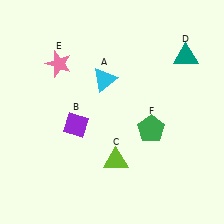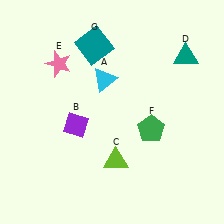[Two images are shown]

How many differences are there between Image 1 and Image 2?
There is 1 difference between the two images.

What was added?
A teal square (G) was added in Image 2.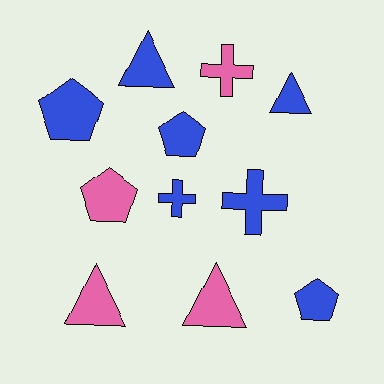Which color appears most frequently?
Blue, with 7 objects.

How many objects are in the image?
There are 11 objects.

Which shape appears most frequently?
Triangle, with 4 objects.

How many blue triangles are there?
There are 2 blue triangles.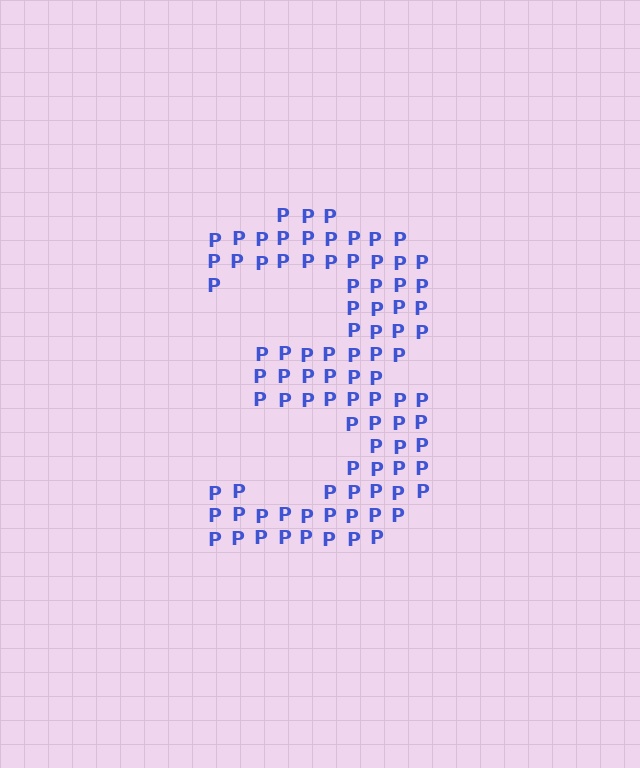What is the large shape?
The large shape is the digit 3.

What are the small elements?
The small elements are letter P's.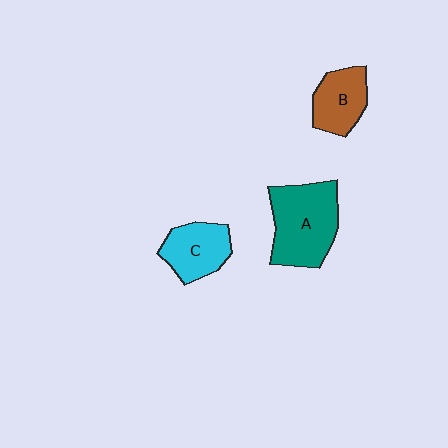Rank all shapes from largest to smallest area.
From largest to smallest: A (teal), C (cyan), B (brown).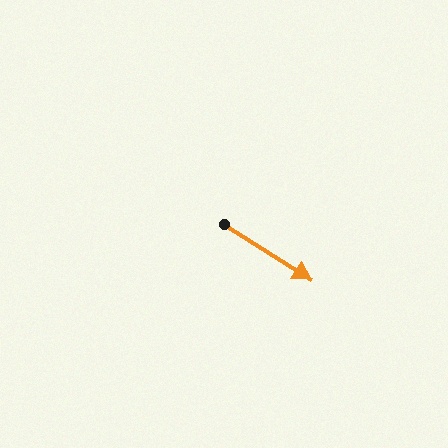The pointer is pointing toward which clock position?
Roughly 4 o'clock.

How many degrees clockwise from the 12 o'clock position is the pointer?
Approximately 123 degrees.